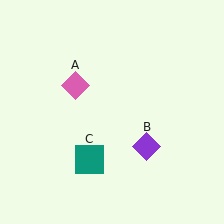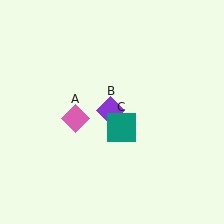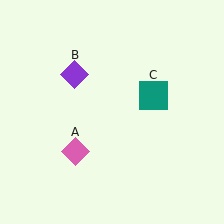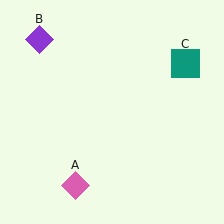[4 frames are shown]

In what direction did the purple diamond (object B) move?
The purple diamond (object B) moved up and to the left.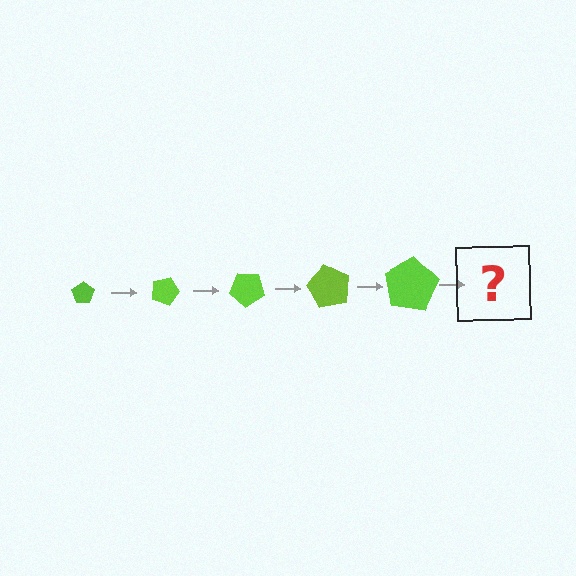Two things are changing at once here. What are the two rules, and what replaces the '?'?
The two rules are that the pentagon grows larger each step and it rotates 20 degrees each step. The '?' should be a pentagon, larger than the previous one and rotated 100 degrees from the start.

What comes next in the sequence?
The next element should be a pentagon, larger than the previous one and rotated 100 degrees from the start.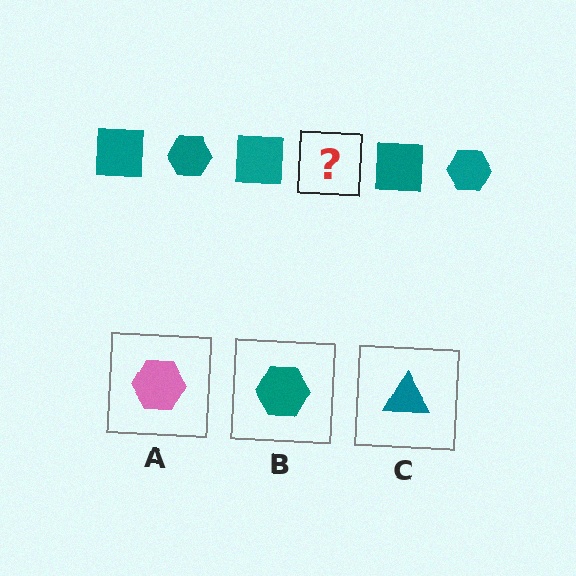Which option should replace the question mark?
Option B.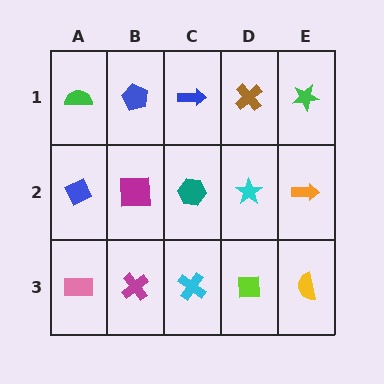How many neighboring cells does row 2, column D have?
4.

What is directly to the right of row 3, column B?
A cyan cross.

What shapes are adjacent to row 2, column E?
A green star (row 1, column E), a yellow semicircle (row 3, column E), a cyan star (row 2, column D).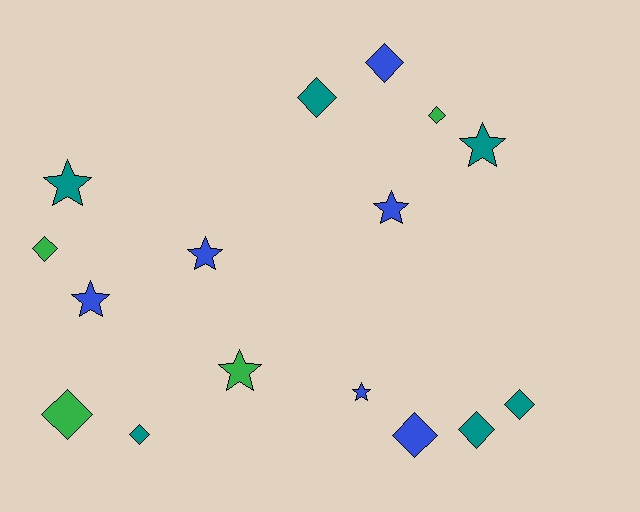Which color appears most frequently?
Blue, with 6 objects.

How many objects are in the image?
There are 16 objects.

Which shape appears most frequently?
Diamond, with 9 objects.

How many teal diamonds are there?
There are 4 teal diamonds.